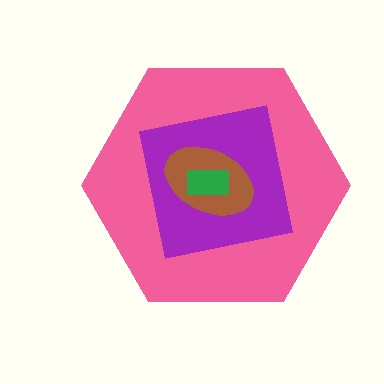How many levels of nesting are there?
4.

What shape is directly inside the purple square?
The brown ellipse.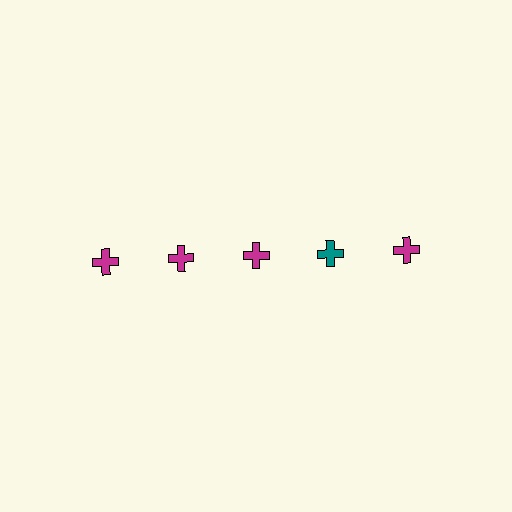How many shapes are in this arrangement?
There are 5 shapes arranged in a grid pattern.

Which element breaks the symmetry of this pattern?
The teal cross in the top row, second from right column breaks the symmetry. All other shapes are magenta crosses.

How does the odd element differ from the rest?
It has a different color: teal instead of magenta.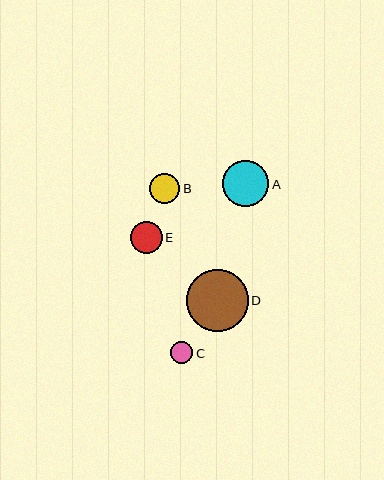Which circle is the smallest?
Circle C is the smallest with a size of approximately 22 pixels.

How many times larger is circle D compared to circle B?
Circle D is approximately 2.0 times the size of circle B.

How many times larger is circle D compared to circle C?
Circle D is approximately 2.7 times the size of circle C.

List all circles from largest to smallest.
From largest to smallest: D, A, E, B, C.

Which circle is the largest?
Circle D is the largest with a size of approximately 62 pixels.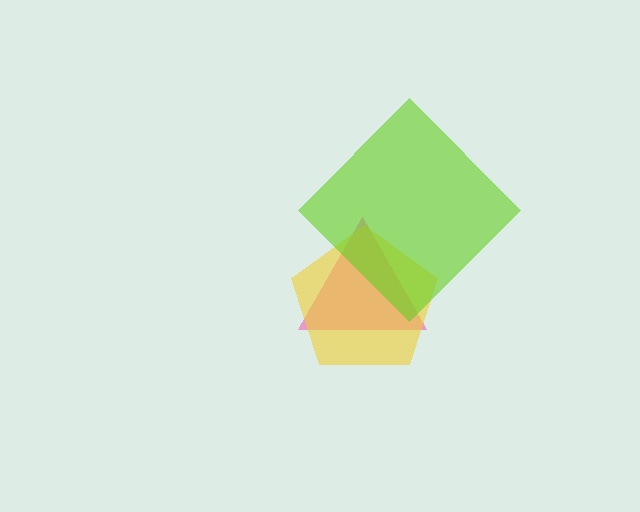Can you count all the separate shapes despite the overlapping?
Yes, there are 3 separate shapes.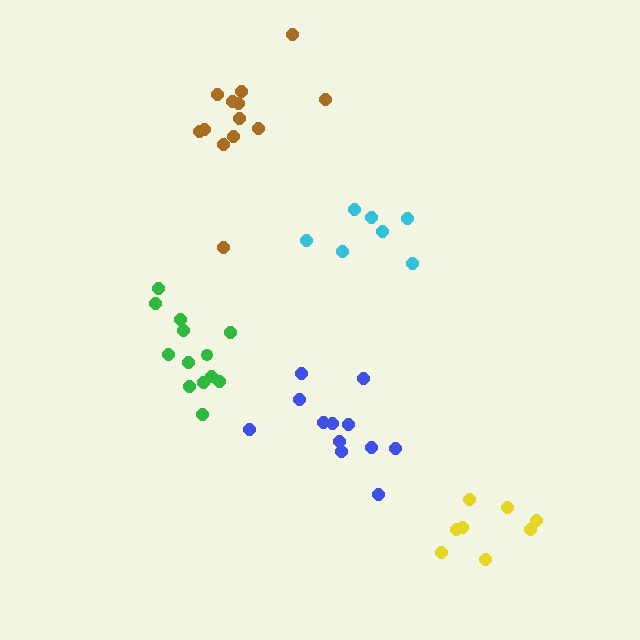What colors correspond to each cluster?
The clusters are colored: brown, cyan, blue, yellow, green.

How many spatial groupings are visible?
There are 5 spatial groupings.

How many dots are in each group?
Group 1: 13 dots, Group 2: 7 dots, Group 3: 12 dots, Group 4: 8 dots, Group 5: 13 dots (53 total).